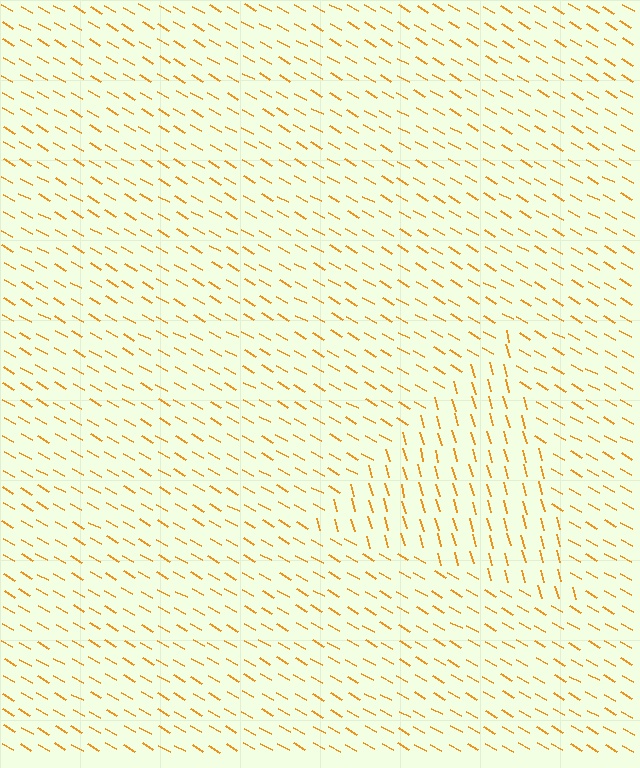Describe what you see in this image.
The image is filled with small orange line segments. A triangle region in the image has lines oriented differently from the surrounding lines, creating a visible texture boundary.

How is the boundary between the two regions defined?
The boundary is defined purely by a change in line orientation (approximately 45 degrees difference). All lines are the same color and thickness.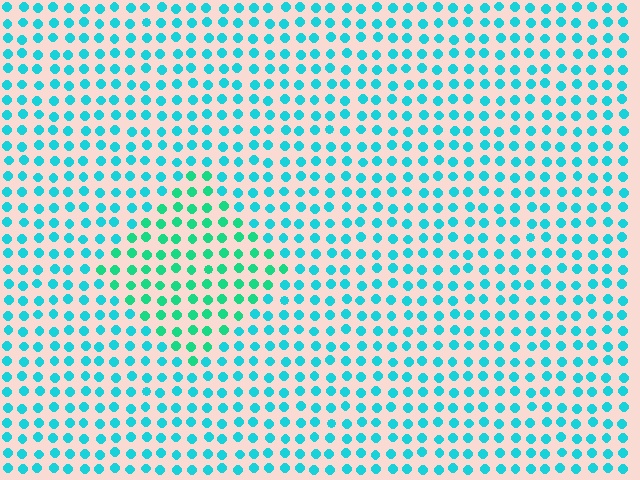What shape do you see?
I see a diamond.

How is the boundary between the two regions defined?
The boundary is defined purely by a slight shift in hue (about 29 degrees). Spacing, size, and orientation are identical on both sides.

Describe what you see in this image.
The image is filled with small cyan elements in a uniform arrangement. A diamond-shaped region is visible where the elements are tinted to a slightly different hue, forming a subtle color boundary.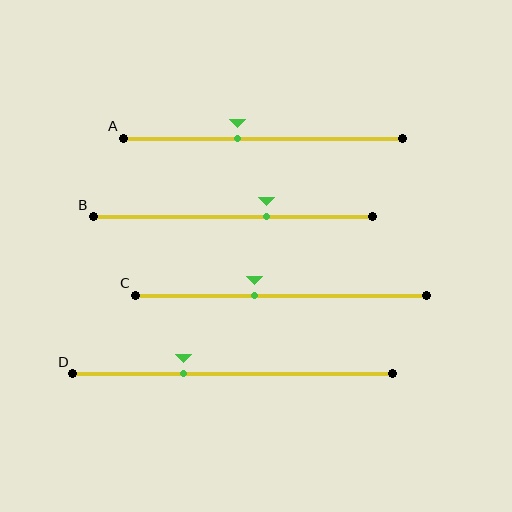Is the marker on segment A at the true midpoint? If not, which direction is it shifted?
No, the marker on segment A is shifted to the left by about 9% of the segment length.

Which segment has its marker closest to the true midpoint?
Segment A has its marker closest to the true midpoint.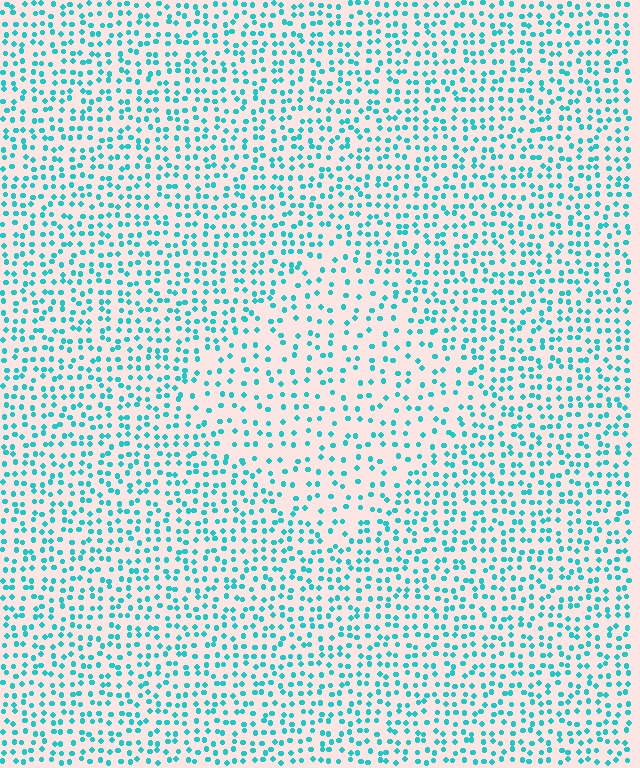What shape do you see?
I see a diamond.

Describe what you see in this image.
The image contains small cyan elements arranged at two different densities. A diamond-shaped region is visible where the elements are less densely packed than the surrounding area.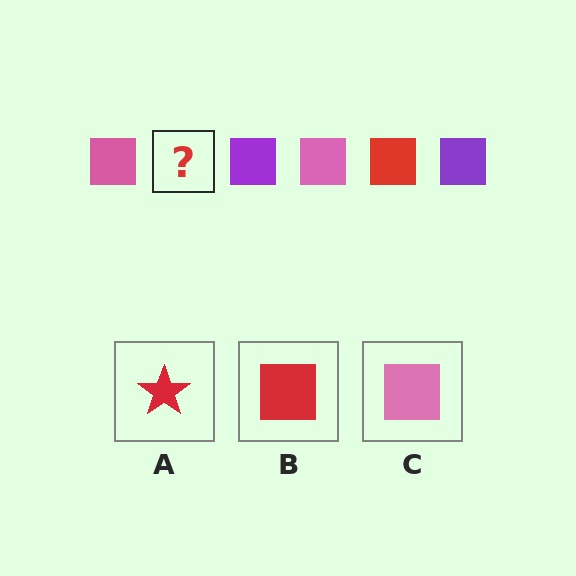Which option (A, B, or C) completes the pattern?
B.